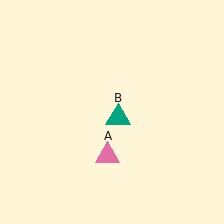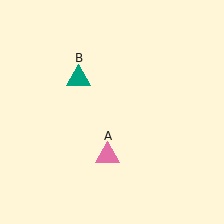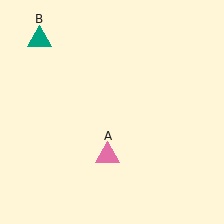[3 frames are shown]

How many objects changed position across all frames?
1 object changed position: teal triangle (object B).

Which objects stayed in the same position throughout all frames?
Pink triangle (object A) remained stationary.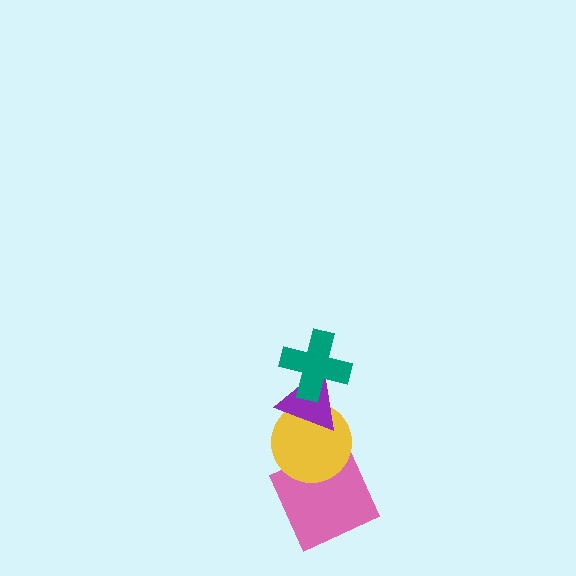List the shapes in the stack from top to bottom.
From top to bottom: the teal cross, the purple triangle, the yellow circle, the pink square.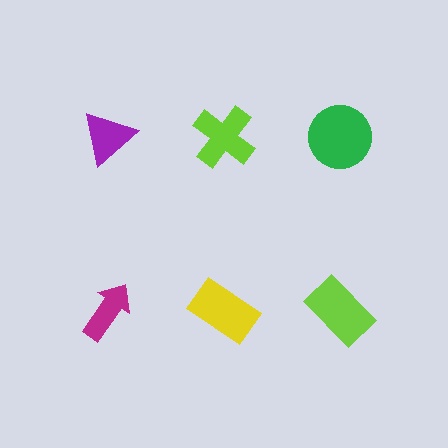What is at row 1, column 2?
A lime cross.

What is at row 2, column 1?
A magenta arrow.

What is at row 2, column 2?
A yellow rectangle.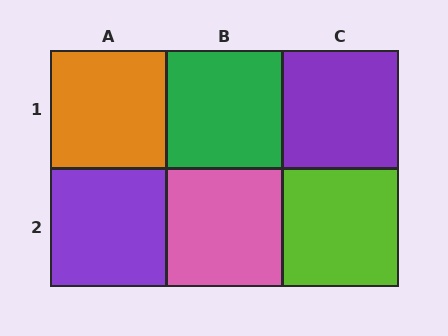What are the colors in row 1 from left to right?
Orange, green, purple.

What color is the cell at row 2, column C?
Lime.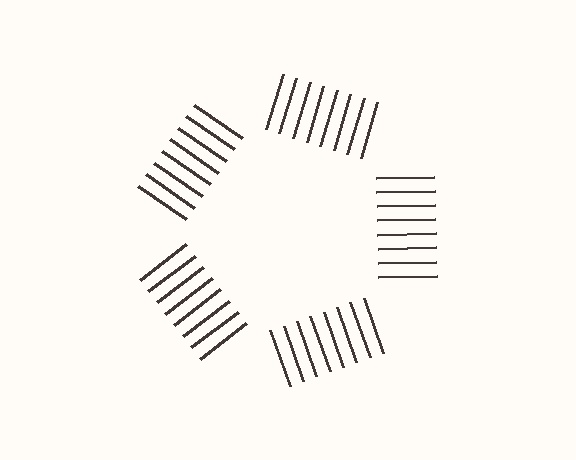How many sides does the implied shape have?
5 sides — the line-ends trace a pentagon.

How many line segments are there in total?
40 — 8 along each of the 5 edges.